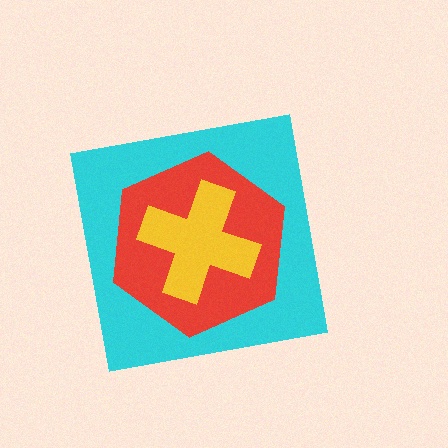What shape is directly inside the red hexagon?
The yellow cross.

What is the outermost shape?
The cyan square.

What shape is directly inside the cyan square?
The red hexagon.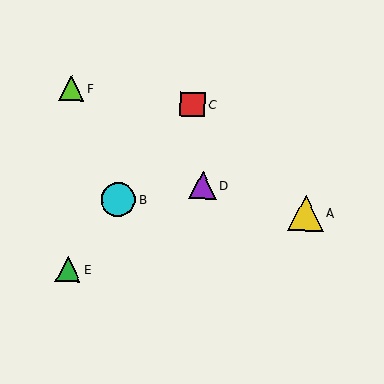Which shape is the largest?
The yellow triangle (labeled A) is the largest.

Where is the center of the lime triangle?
The center of the lime triangle is at (71, 88).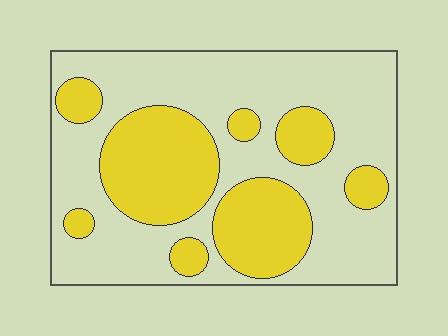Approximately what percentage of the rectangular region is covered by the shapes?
Approximately 35%.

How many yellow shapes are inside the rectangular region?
8.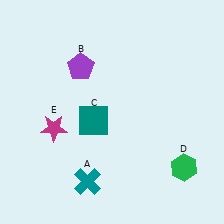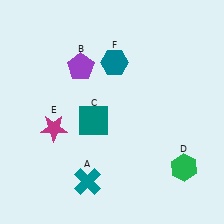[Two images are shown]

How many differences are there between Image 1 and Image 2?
There is 1 difference between the two images.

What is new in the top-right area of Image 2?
A teal hexagon (F) was added in the top-right area of Image 2.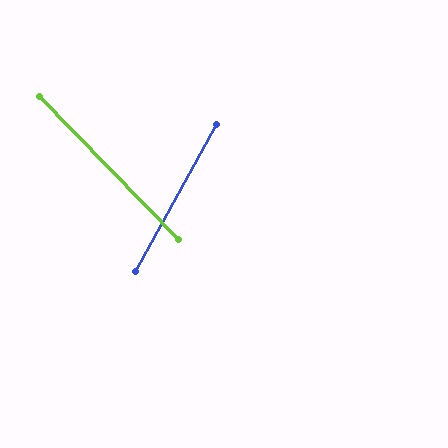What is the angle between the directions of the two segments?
Approximately 73 degrees.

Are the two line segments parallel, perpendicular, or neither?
Neither parallel nor perpendicular — they differ by about 73°.